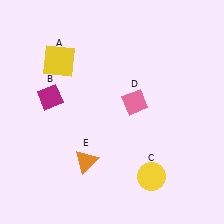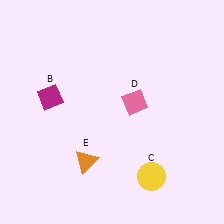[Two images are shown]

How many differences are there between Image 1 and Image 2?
There is 1 difference between the two images.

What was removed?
The yellow square (A) was removed in Image 2.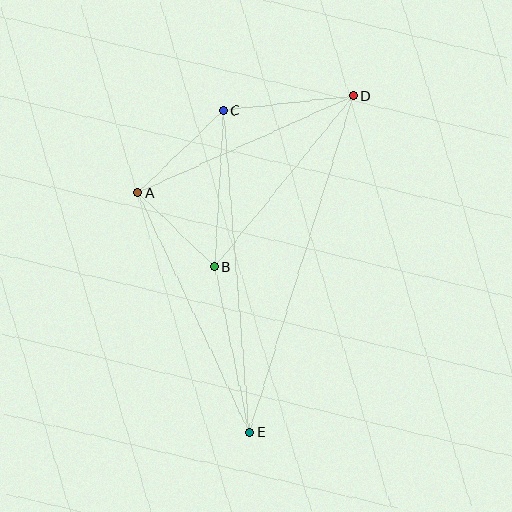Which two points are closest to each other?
Points A and B are closest to each other.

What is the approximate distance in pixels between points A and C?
The distance between A and C is approximately 119 pixels.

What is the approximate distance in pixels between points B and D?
The distance between B and D is approximately 220 pixels.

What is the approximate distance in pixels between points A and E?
The distance between A and E is approximately 265 pixels.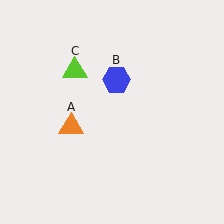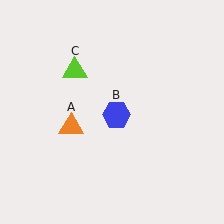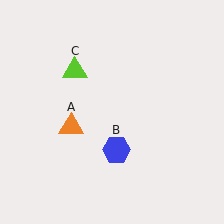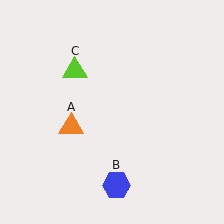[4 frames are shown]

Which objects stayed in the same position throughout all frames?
Orange triangle (object A) and lime triangle (object C) remained stationary.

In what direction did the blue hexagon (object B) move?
The blue hexagon (object B) moved down.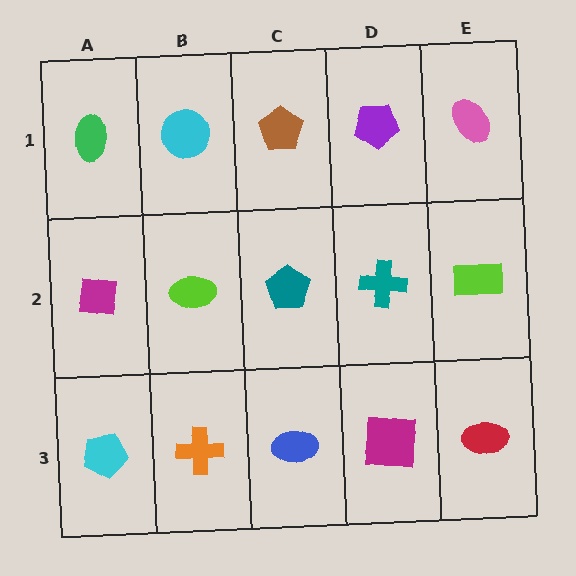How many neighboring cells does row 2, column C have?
4.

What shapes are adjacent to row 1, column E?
A lime rectangle (row 2, column E), a purple pentagon (row 1, column D).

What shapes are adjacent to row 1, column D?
A teal cross (row 2, column D), a brown pentagon (row 1, column C), a pink ellipse (row 1, column E).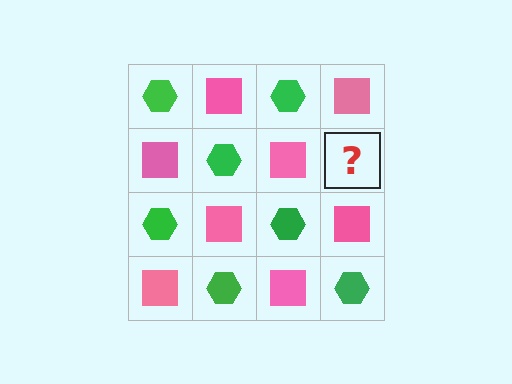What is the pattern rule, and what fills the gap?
The rule is that it alternates green hexagon and pink square in a checkerboard pattern. The gap should be filled with a green hexagon.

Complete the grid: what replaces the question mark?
The question mark should be replaced with a green hexagon.